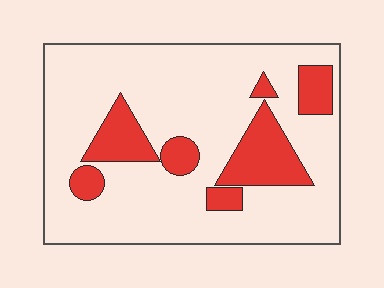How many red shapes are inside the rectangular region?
7.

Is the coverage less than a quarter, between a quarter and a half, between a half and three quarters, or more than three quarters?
Less than a quarter.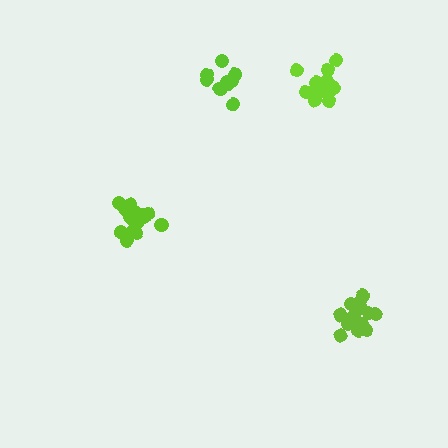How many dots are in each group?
Group 1: 16 dots, Group 2: 10 dots, Group 3: 14 dots, Group 4: 16 dots (56 total).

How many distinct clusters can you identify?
There are 4 distinct clusters.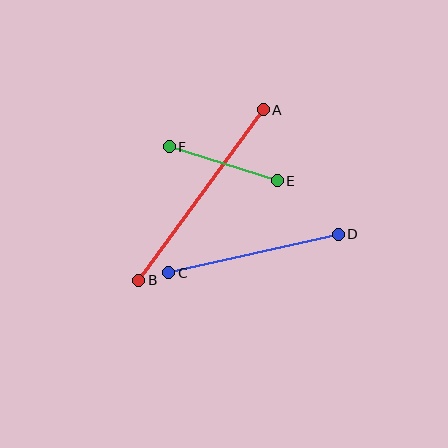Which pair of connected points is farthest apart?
Points A and B are farthest apart.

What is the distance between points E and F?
The distance is approximately 113 pixels.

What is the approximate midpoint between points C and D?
The midpoint is at approximately (253, 254) pixels.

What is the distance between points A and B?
The distance is approximately 211 pixels.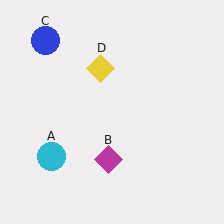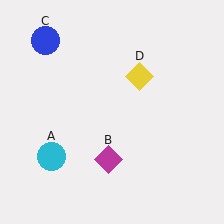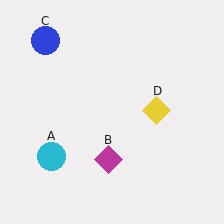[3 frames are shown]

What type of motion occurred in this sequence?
The yellow diamond (object D) rotated clockwise around the center of the scene.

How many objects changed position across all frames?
1 object changed position: yellow diamond (object D).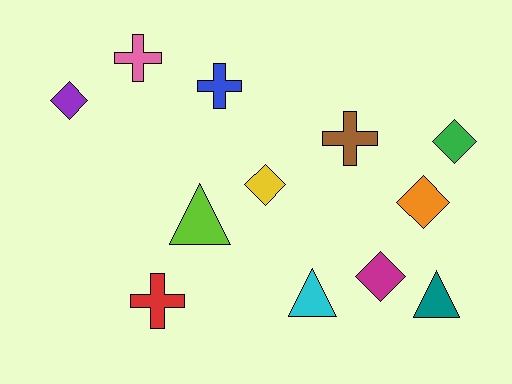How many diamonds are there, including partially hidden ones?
There are 5 diamonds.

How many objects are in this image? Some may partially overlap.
There are 12 objects.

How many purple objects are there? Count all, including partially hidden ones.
There is 1 purple object.